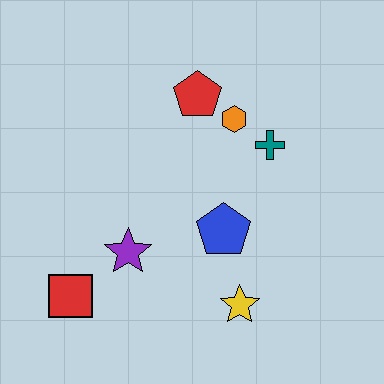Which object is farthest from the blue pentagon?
The red square is farthest from the blue pentagon.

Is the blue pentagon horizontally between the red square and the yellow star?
Yes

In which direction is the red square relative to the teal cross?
The red square is to the left of the teal cross.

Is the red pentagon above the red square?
Yes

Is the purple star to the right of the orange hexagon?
No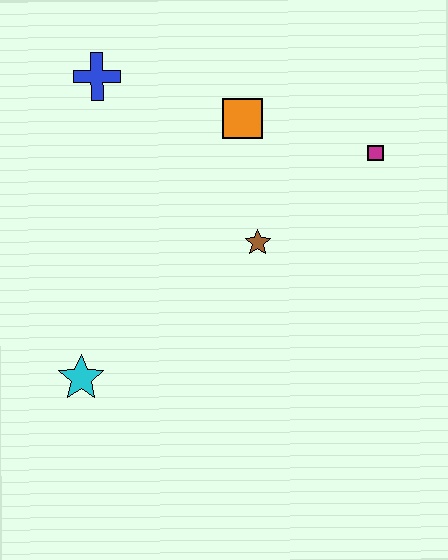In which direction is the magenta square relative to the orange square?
The magenta square is to the right of the orange square.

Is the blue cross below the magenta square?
No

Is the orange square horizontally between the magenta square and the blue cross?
Yes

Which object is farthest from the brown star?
The blue cross is farthest from the brown star.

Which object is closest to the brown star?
The orange square is closest to the brown star.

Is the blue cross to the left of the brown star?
Yes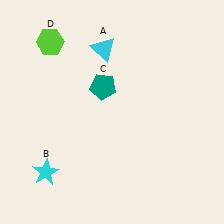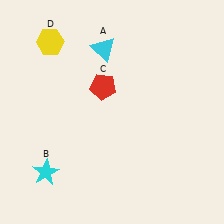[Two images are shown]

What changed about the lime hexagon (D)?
In Image 1, D is lime. In Image 2, it changed to yellow.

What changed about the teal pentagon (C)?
In Image 1, C is teal. In Image 2, it changed to red.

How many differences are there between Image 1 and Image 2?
There are 2 differences between the two images.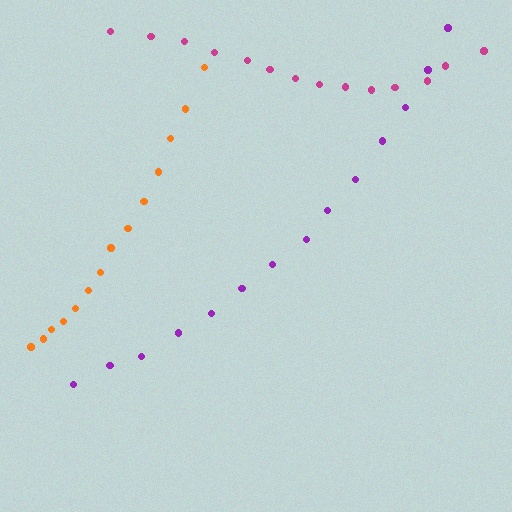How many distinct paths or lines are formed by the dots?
There are 3 distinct paths.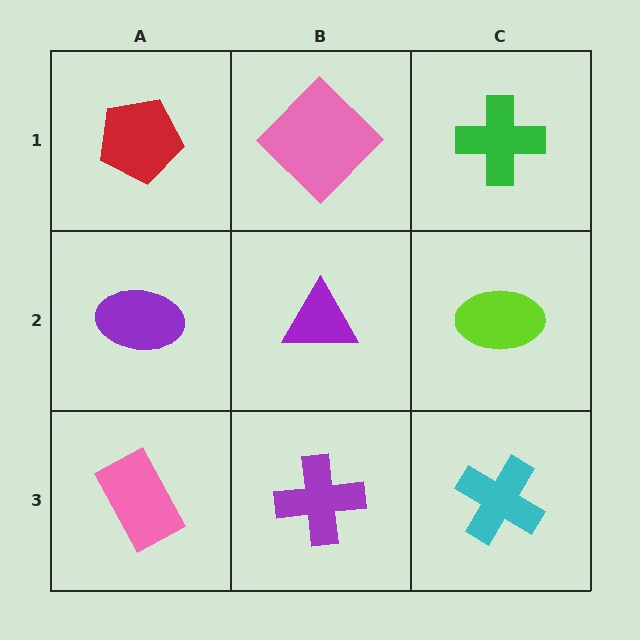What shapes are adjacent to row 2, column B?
A pink diamond (row 1, column B), a purple cross (row 3, column B), a purple ellipse (row 2, column A), a lime ellipse (row 2, column C).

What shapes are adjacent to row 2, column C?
A green cross (row 1, column C), a cyan cross (row 3, column C), a purple triangle (row 2, column B).